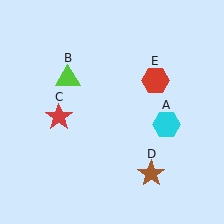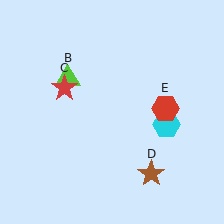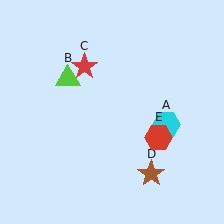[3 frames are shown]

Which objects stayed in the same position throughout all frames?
Cyan hexagon (object A) and lime triangle (object B) and brown star (object D) remained stationary.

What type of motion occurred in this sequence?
The red star (object C), red hexagon (object E) rotated clockwise around the center of the scene.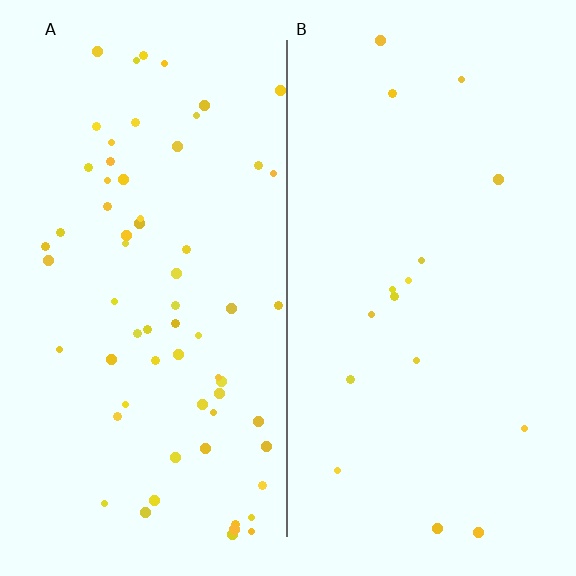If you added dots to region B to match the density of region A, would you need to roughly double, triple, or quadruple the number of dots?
Approximately quadruple.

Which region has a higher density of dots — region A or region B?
A (the left).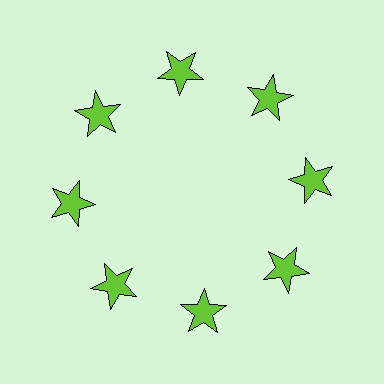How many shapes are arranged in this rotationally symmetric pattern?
There are 8 shapes, arranged in 8 groups of 1.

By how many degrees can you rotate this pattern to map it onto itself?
The pattern maps onto itself every 45 degrees of rotation.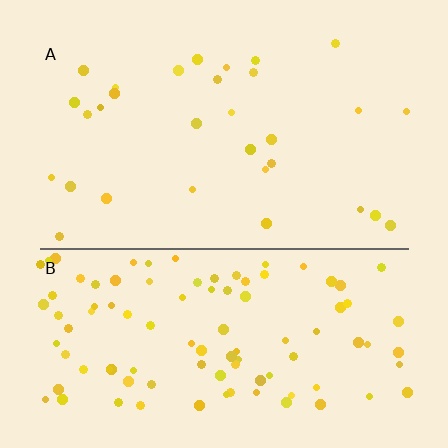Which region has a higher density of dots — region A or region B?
B (the bottom).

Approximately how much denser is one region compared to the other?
Approximately 3.4× — region B over region A.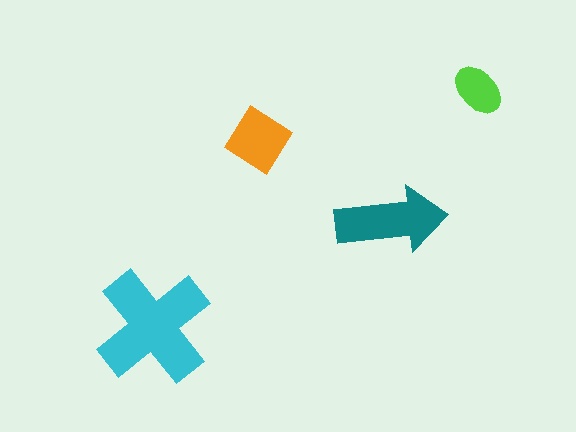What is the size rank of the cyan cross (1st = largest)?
1st.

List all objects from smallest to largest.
The lime ellipse, the orange diamond, the teal arrow, the cyan cross.